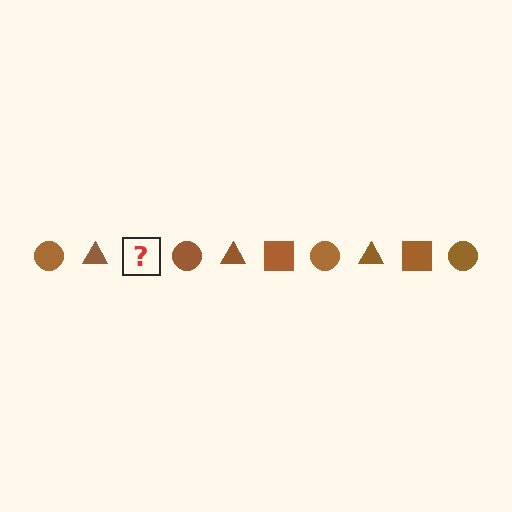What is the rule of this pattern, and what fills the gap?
The rule is that the pattern cycles through circle, triangle, square shapes in brown. The gap should be filled with a brown square.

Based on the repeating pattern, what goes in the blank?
The blank should be a brown square.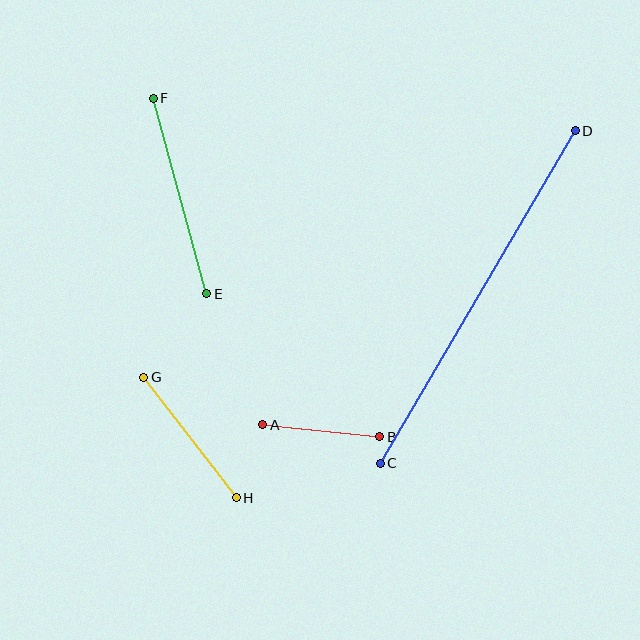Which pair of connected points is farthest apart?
Points C and D are farthest apart.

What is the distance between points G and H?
The distance is approximately 152 pixels.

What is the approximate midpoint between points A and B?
The midpoint is at approximately (321, 431) pixels.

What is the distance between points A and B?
The distance is approximately 118 pixels.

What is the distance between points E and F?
The distance is approximately 203 pixels.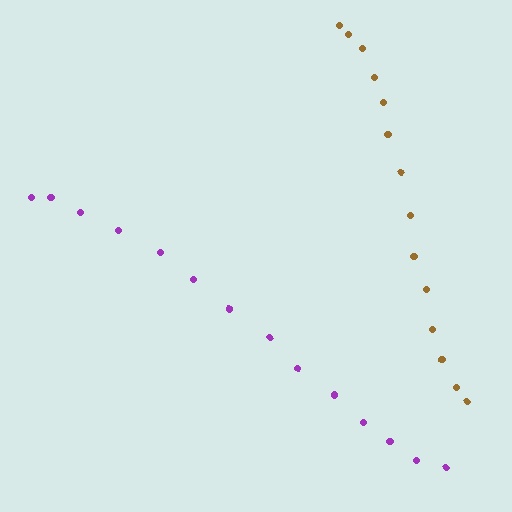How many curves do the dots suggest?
There are 2 distinct paths.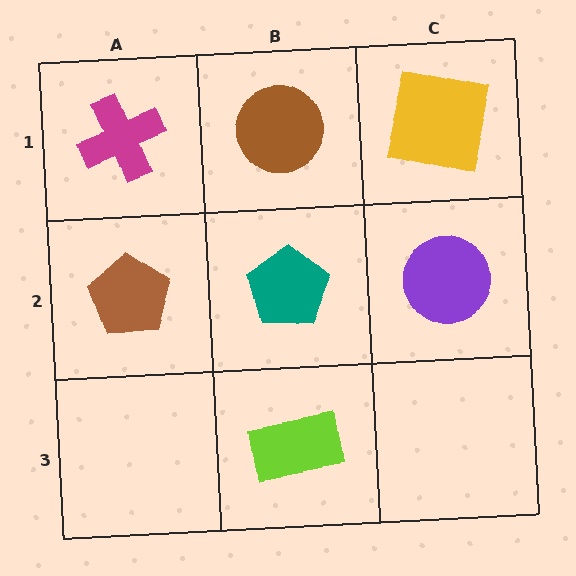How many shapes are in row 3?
1 shape.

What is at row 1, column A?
A magenta cross.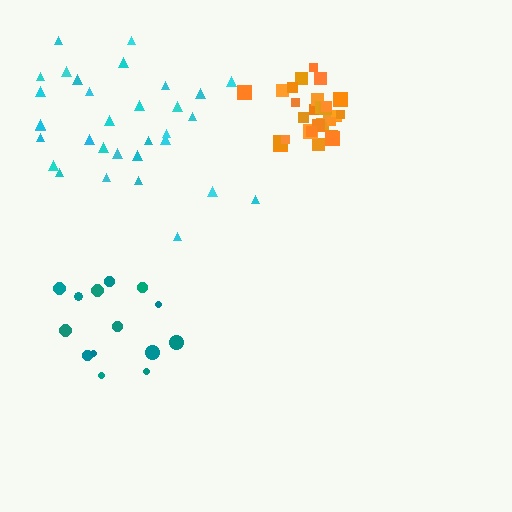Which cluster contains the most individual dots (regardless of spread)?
Cyan (32).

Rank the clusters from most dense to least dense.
orange, cyan, teal.